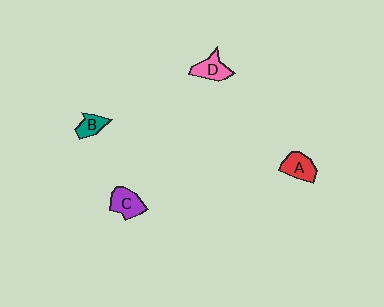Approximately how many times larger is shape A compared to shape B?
Approximately 1.4 times.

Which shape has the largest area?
Shape C (purple).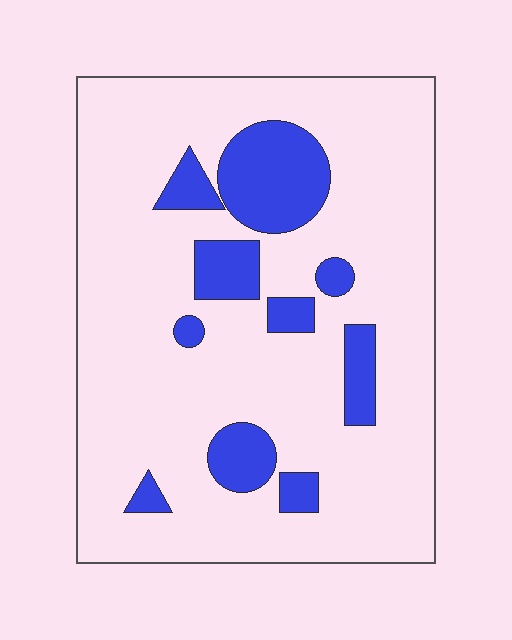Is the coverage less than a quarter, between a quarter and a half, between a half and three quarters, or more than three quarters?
Less than a quarter.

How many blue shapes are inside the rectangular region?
10.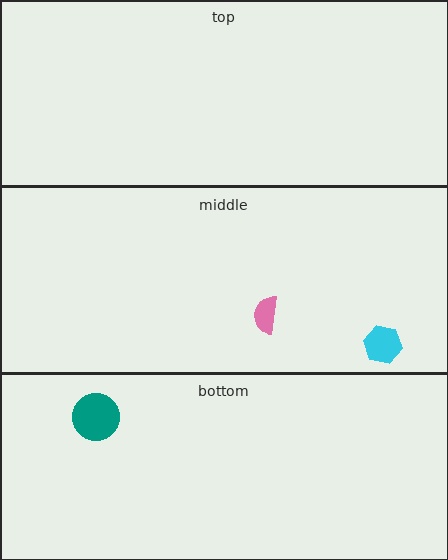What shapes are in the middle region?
The cyan hexagon, the pink semicircle.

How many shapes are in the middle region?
2.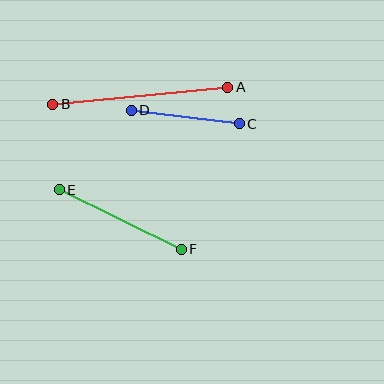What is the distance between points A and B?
The distance is approximately 176 pixels.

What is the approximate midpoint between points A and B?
The midpoint is at approximately (140, 96) pixels.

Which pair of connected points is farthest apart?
Points A and B are farthest apart.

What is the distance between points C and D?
The distance is approximately 109 pixels.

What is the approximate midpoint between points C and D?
The midpoint is at approximately (185, 117) pixels.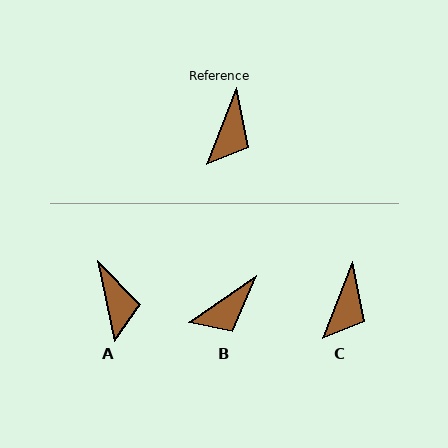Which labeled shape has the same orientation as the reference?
C.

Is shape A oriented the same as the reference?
No, it is off by about 33 degrees.